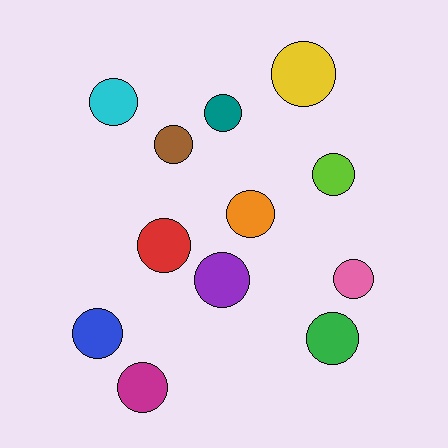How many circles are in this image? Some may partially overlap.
There are 12 circles.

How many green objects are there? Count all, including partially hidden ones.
There is 1 green object.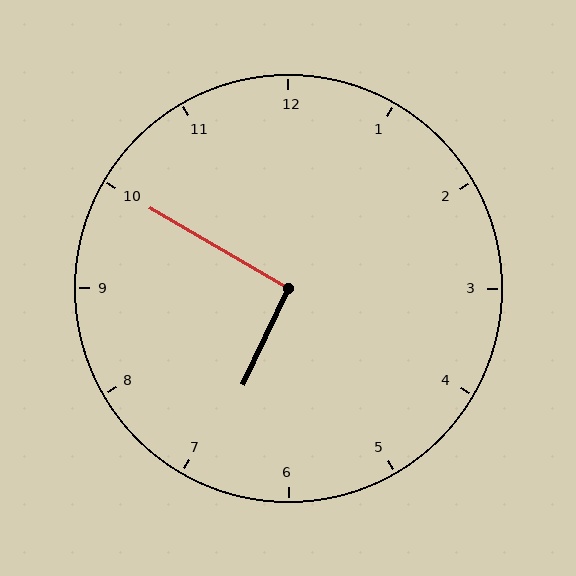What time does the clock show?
6:50.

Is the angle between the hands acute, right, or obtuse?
It is right.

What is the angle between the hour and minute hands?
Approximately 95 degrees.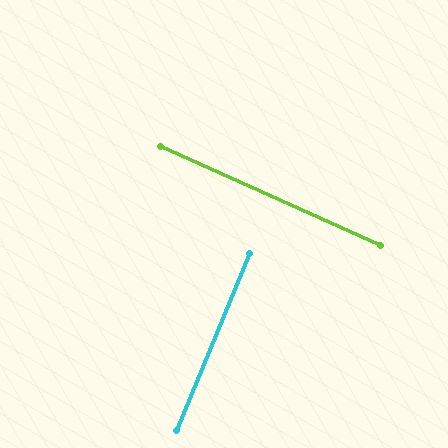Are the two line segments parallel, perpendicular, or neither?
Perpendicular — they meet at approximately 88°.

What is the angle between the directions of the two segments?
Approximately 88 degrees.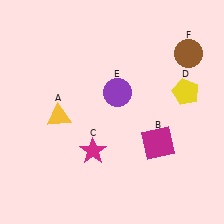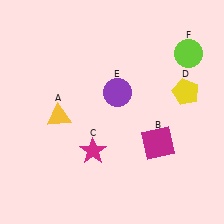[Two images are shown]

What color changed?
The circle (F) changed from brown in Image 1 to lime in Image 2.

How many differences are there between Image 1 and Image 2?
There is 1 difference between the two images.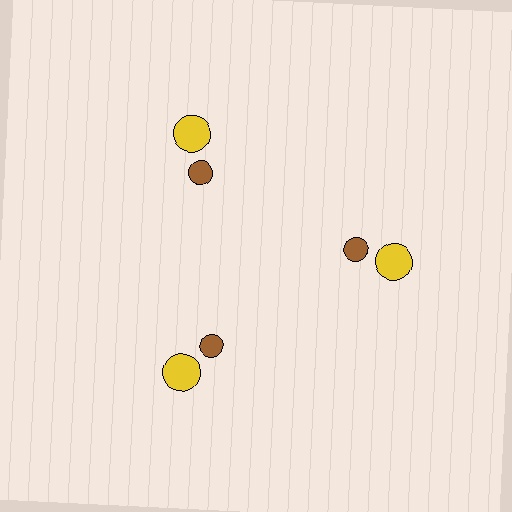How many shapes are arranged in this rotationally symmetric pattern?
There are 6 shapes, arranged in 3 groups of 2.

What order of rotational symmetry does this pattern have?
This pattern has 3-fold rotational symmetry.